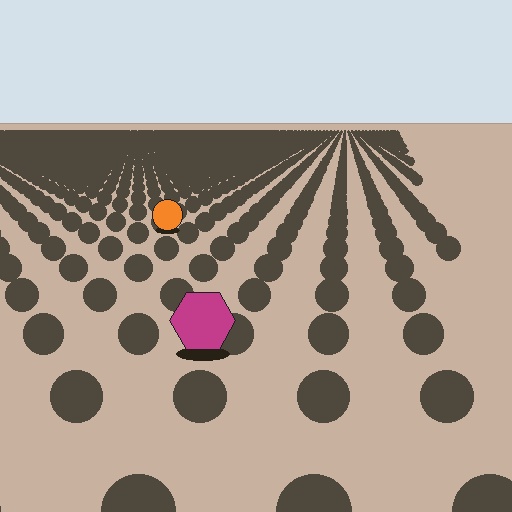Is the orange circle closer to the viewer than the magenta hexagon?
No. The magenta hexagon is closer — you can tell from the texture gradient: the ground texture is coarser near it.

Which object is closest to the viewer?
The magenta hexagon is closest. The texture marks near it are larger and more spread out.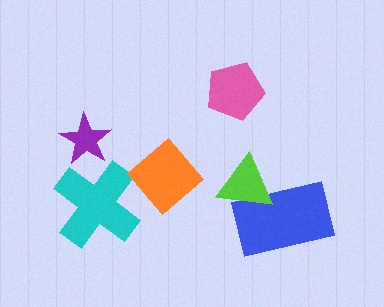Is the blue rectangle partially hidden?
Yes, it is partially covered by another shape.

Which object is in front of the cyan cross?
The orange diamond is in front of the cyan cross.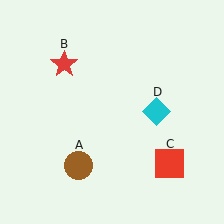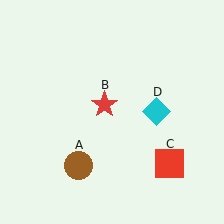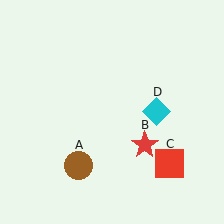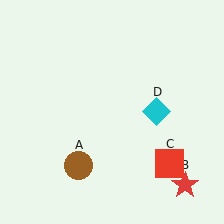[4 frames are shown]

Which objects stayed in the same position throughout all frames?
Brown circle (object A) and red square (object C) and cyan diamond (object D) remained stationary.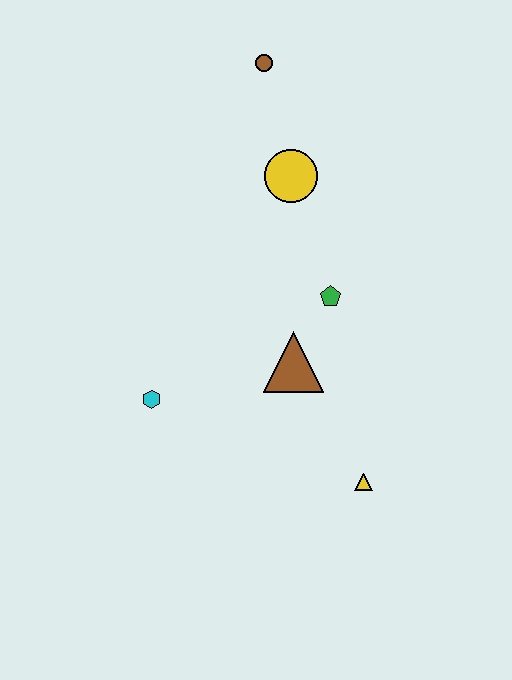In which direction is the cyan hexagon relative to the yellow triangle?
The cyan hexagon is to the left of the yellow triangle.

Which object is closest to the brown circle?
The yellow circle is closest to the brown circle.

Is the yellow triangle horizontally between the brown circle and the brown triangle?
No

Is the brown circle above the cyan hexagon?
Yes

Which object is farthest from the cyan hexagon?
The brown circle is farthest from the cyan hexagon.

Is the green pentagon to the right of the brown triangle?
Yes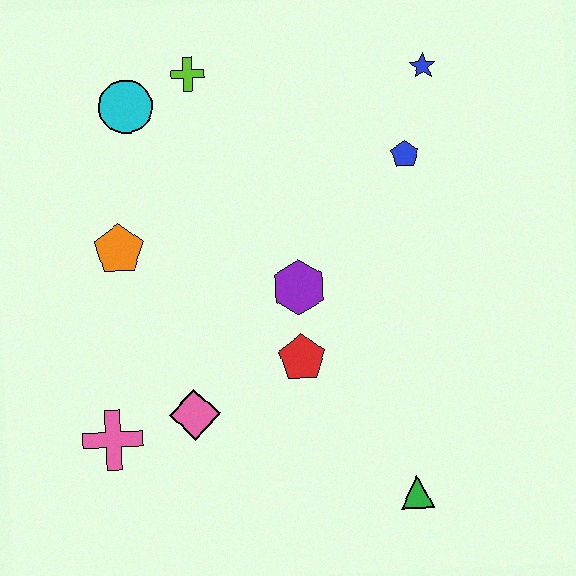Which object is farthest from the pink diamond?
The blue star is farthest from the pink diamond.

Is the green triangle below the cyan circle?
Yes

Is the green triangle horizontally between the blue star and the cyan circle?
Yes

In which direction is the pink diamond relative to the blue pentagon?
The pink diamond is below the blue pentagon.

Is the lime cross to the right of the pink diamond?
Yes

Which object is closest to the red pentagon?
The purple hexagon is closest to the red pentagon.